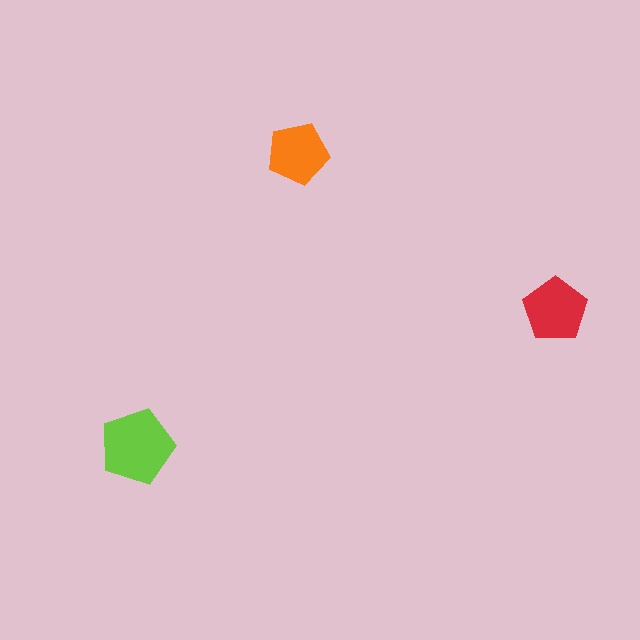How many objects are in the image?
There are 3 objects in the image.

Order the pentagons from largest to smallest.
the lime one, the red one, the orange one.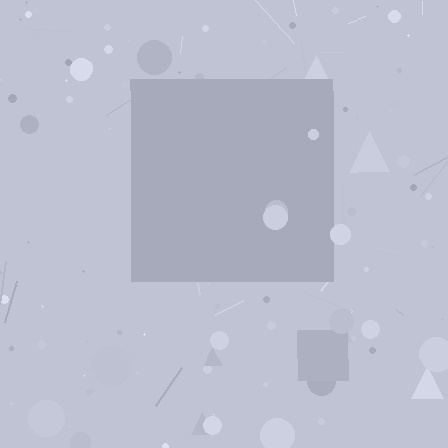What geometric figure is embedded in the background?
A square is embedded in the background.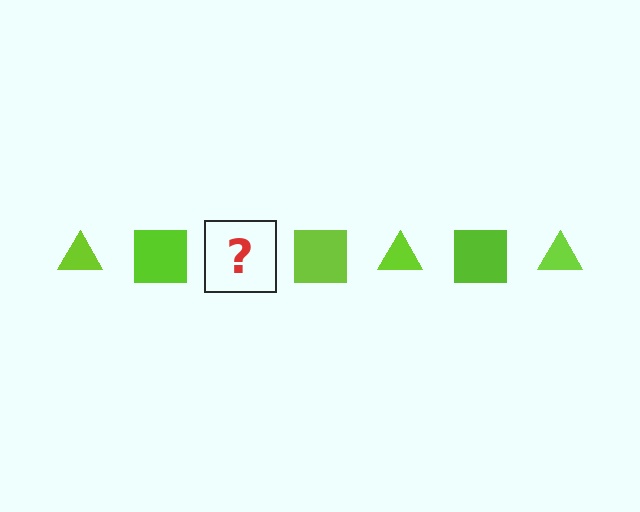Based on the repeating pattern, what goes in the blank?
The blank should be a lime triangle.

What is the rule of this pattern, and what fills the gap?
The rule is that the pattern cycles through triangle, square shapes in lime. The gap should be filled with a lime triangle.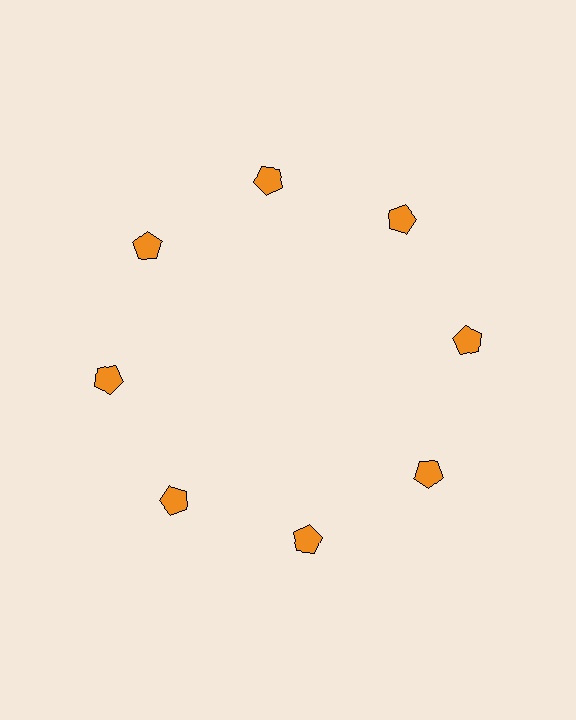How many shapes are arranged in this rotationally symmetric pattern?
There are 8 shapes, arranged in 8 groups of 1.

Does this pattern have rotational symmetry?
Yes, this pattern has 8-fold rotational symmetry. It looks the same after rotating 45 degrees around the center.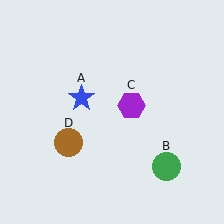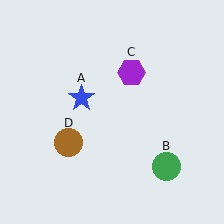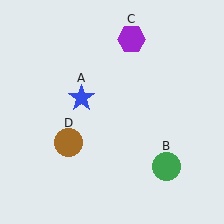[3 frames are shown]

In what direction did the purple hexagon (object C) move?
The purple hexagon (object C) moved up.